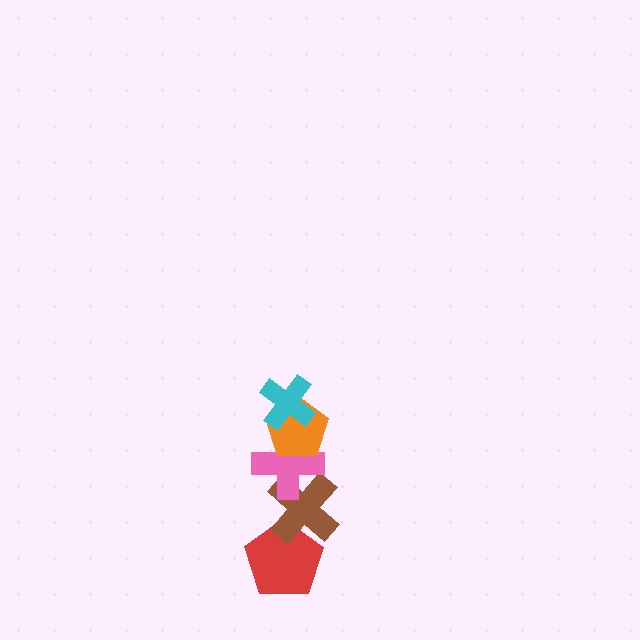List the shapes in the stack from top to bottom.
From top to bottom: the cyan cross, the orange pentagon, the pink cross, the brown cross, the red pentagon.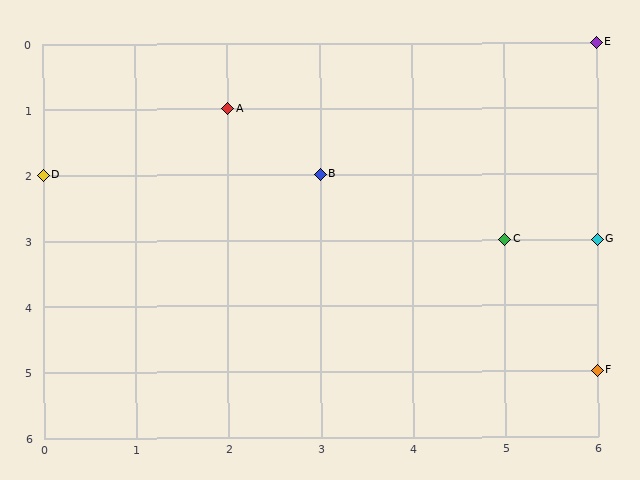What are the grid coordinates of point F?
Point F is at grid coordinates (6, 5).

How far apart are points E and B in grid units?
Points E and B are 3 columns and 2 rows apart (about 3.6 grid units diagonally).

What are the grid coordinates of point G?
Point G is at grid coordinates (6, 3).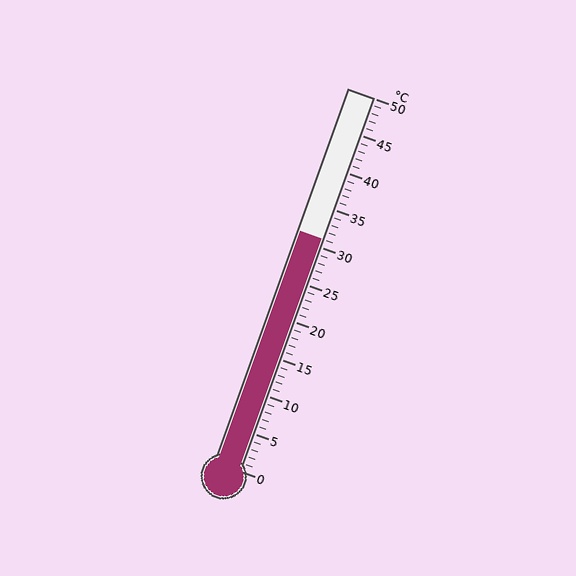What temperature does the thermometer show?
The thermometer shows approximately 31°C.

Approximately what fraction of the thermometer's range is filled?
The thermometer is filled to approximately 60% of its range.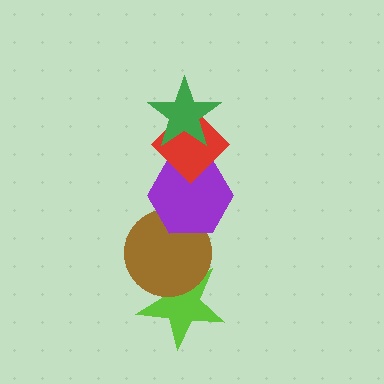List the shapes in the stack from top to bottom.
From top to bottom: the green star, the red diamond, the purple hexagon, the brown circle, the lime star.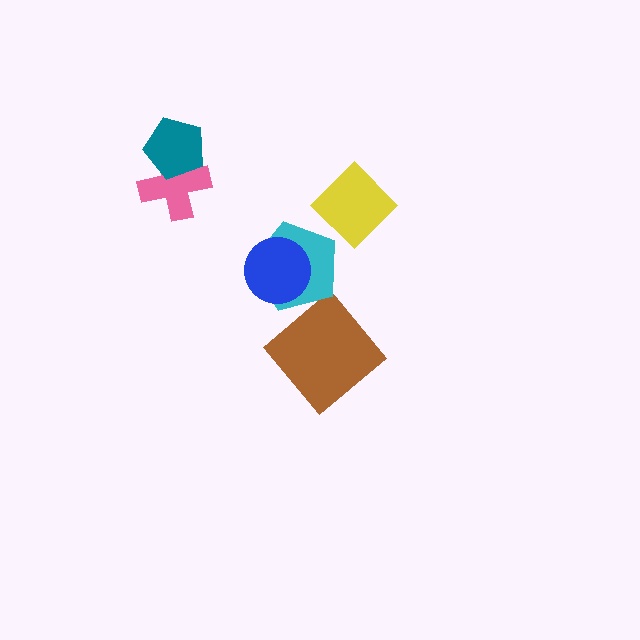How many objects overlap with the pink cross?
1 object overlaps with the pink cross.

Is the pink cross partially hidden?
Yes, it is partially covered by another shape.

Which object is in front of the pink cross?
The teal pentagon is in front of the pink cross.